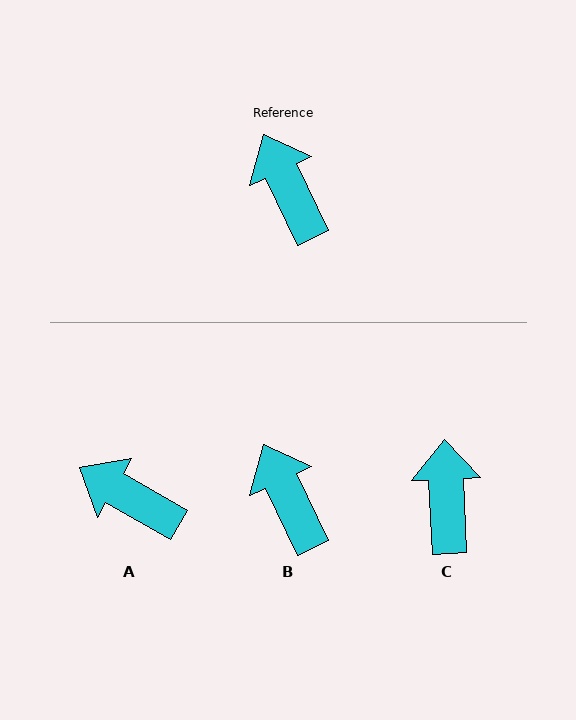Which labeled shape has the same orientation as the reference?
B.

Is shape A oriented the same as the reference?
No, it is off by about 35 degrees.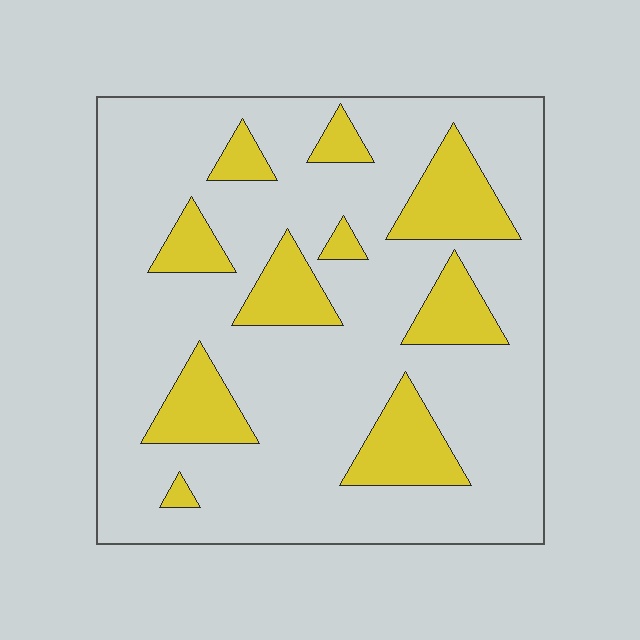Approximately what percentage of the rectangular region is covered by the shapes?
Approximately 20%.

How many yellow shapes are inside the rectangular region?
10.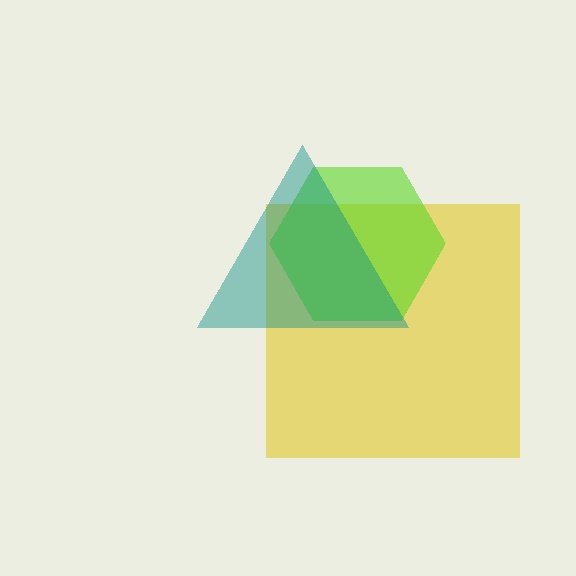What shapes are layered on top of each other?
The layered shapes are: a yellow square, a lime hexagon, a teal triangle.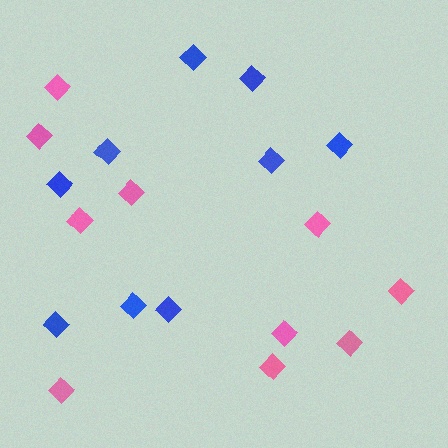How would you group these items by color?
There are 2 groups: one group of blue diamonds (9) and one group of pink diamonds (10).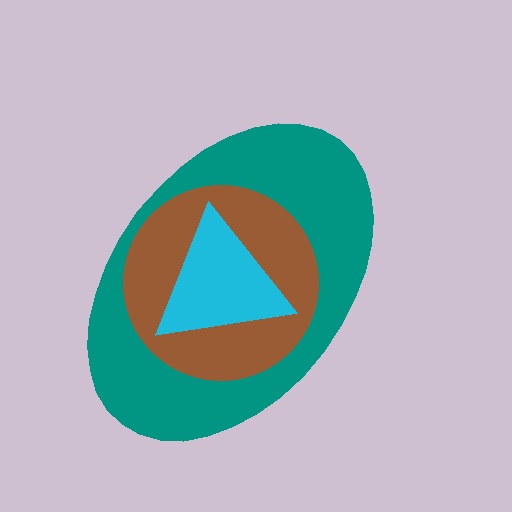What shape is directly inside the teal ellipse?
The brown circle.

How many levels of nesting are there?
3.